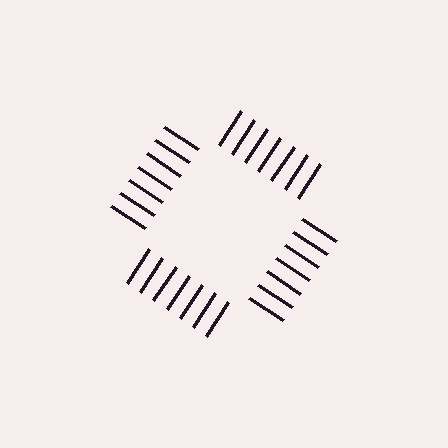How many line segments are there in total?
28 — 7 along each of the 4 edges.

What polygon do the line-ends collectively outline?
An illusory square — the line segments terminate on its edges but no continuous stroke is drawn.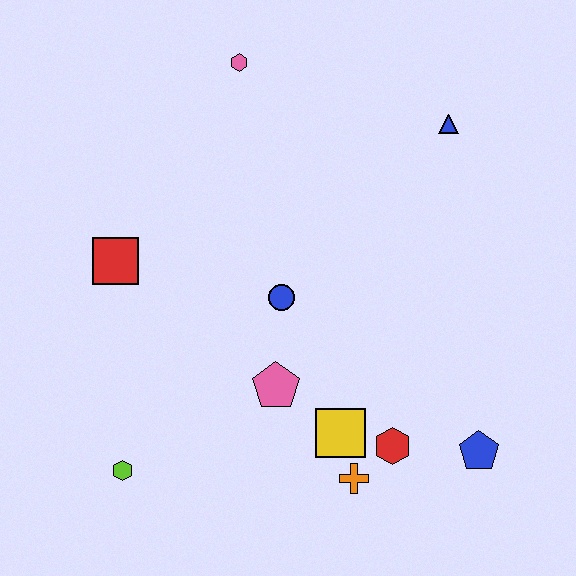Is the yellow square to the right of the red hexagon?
No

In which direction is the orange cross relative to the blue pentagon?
The orange cross is to the left of the blue pentagon.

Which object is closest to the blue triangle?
The pink hexagon is closest to the blue triangle.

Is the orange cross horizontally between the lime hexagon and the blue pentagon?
Yes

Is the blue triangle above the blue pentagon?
Yes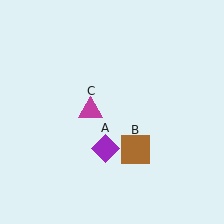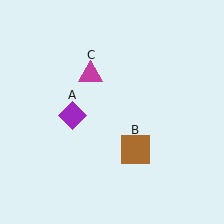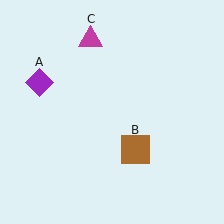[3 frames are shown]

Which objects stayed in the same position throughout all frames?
Brown square (object B) remained stationary.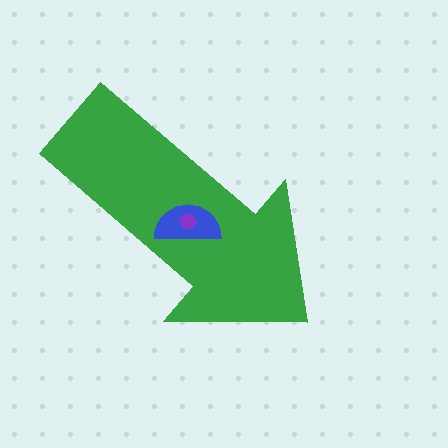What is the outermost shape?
The green arrow.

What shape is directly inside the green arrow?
The blue semicircle.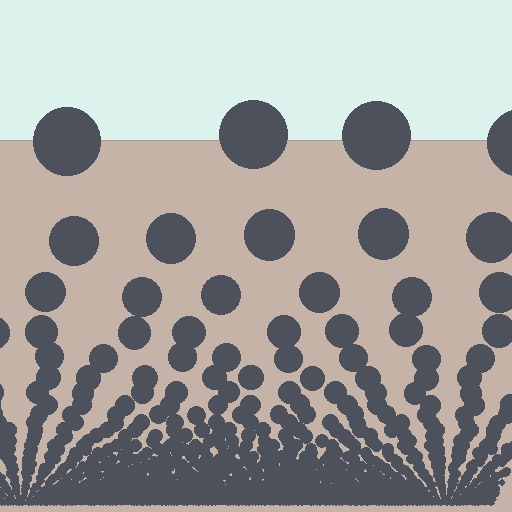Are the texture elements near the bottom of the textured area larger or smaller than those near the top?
Smaller. The gradient is inverted — elements near the bottom are smaller and denser.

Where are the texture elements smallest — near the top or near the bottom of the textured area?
Near the bottom.